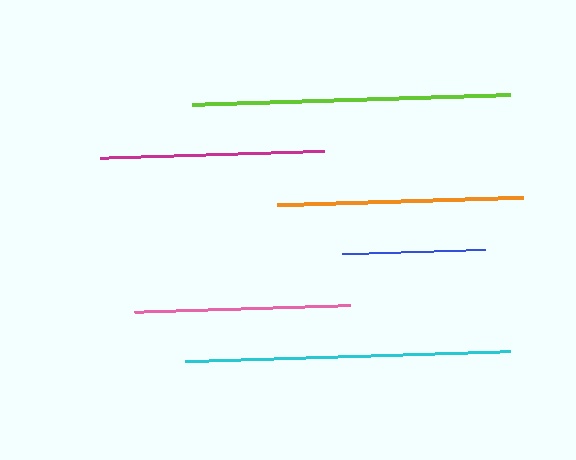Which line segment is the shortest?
The blue line is the shortest at approximately 144 pixels.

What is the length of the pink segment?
The pink segment is approximately 215 pixels long.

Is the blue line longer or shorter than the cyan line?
The cyan line is longer than the blue line.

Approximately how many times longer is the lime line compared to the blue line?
The lime line is approximately 2.2 times the length of the blue line.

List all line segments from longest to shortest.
From longest to shortest: cyan, lime, orange, magenta, pink, blue.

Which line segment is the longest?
The cyan line is the longest at approximately 325 pixels.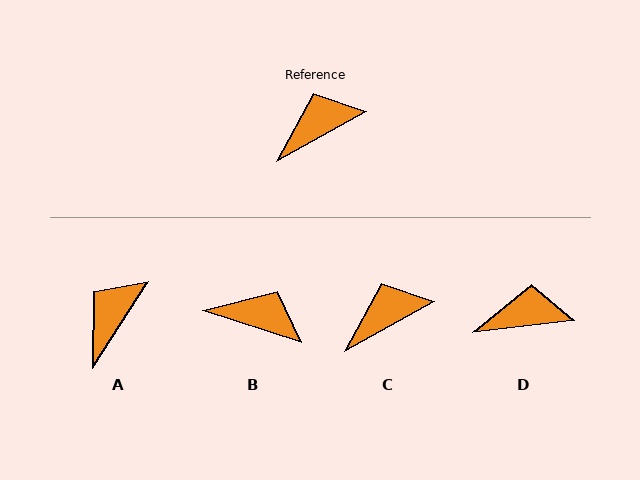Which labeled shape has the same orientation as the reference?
C.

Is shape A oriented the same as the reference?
No, it is off by about 28 degrees.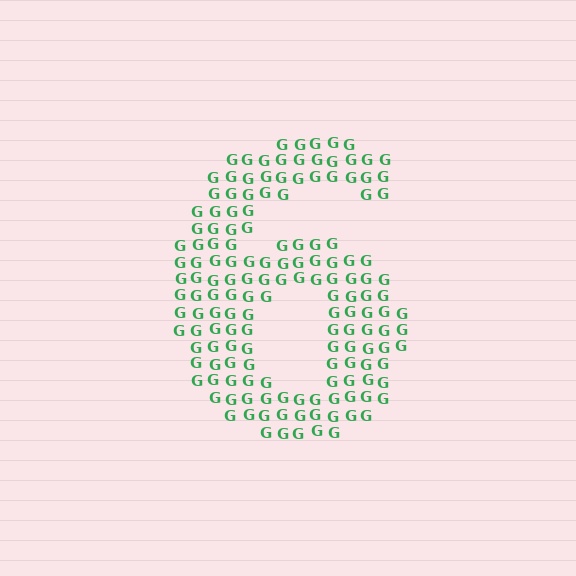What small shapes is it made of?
It is made of small letter G's.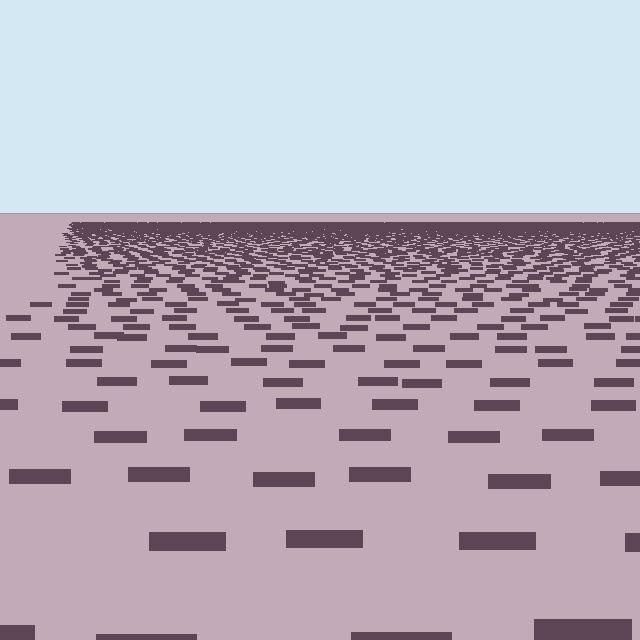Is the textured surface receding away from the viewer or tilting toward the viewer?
The surface is receding away from the viewer. Texture elements get smaller and denser toward the top.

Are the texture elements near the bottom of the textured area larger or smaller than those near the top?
Larger. Near the bottom, elements are closer to the viewer and appear at a bigger on-screen size.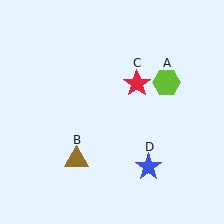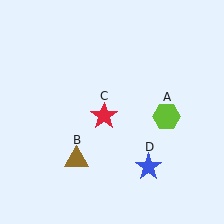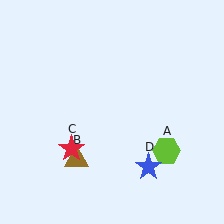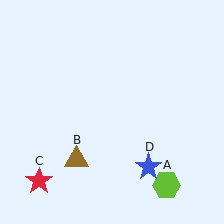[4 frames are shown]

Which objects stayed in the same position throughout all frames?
Brown triangle (object B) and blue star (object D) remained stationary.